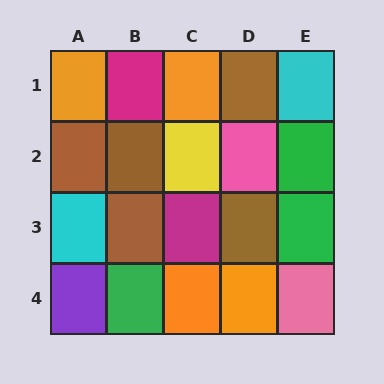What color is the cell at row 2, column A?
Brown.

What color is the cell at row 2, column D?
Pink.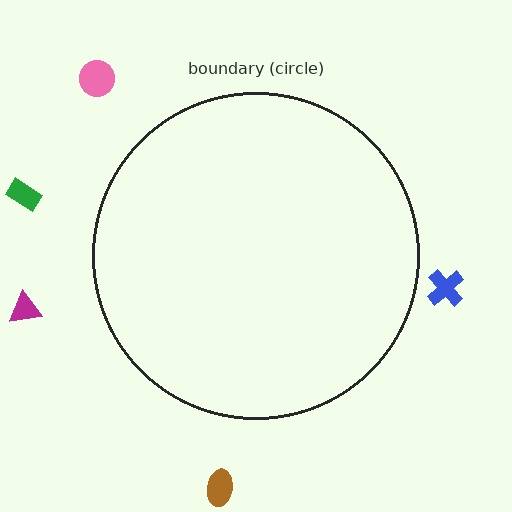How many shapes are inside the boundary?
0 inside, 5 outside.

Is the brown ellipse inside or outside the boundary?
Outside.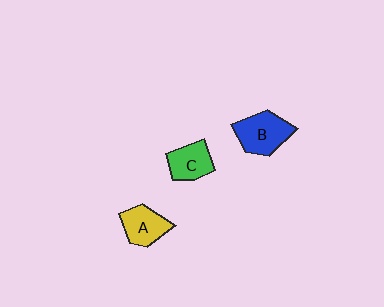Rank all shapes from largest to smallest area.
From largest to smallest: B (blue), A (yellow), C (green).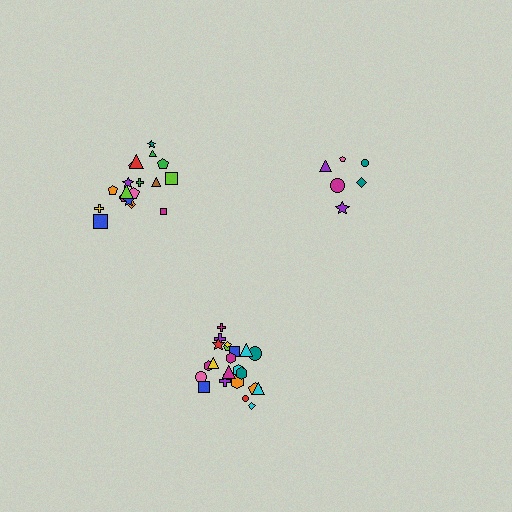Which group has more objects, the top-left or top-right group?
The top-left group.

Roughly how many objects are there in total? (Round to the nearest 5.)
Roughly 45 objects in total.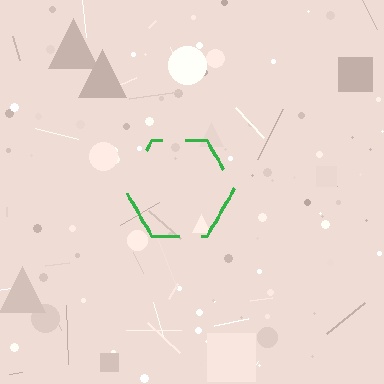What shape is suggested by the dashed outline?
The dashed outline suggests a hexagon.